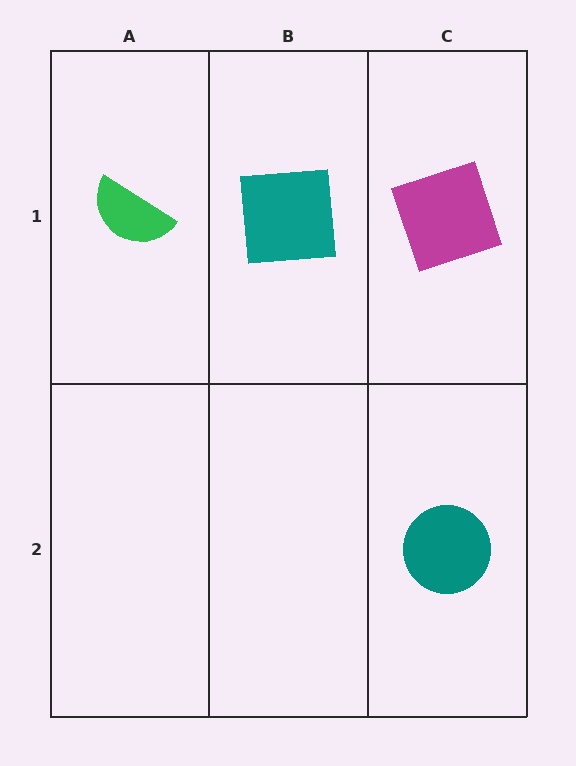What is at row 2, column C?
A teal circle.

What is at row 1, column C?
A magenta square.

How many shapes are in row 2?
1 shape.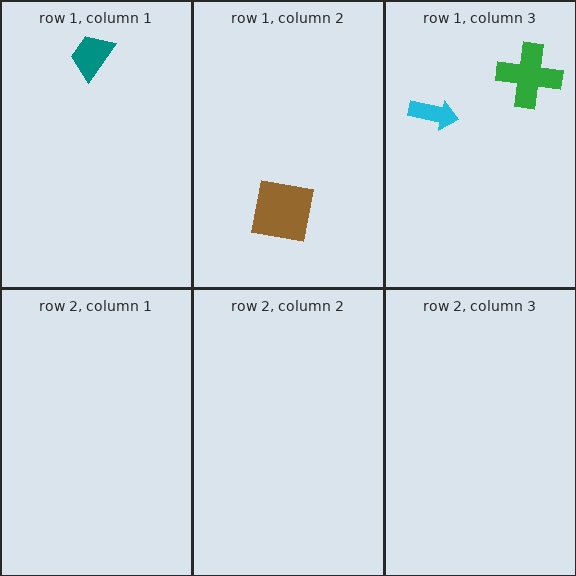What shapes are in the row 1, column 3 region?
The cyan arrow, the green cross.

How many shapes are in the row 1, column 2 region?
1.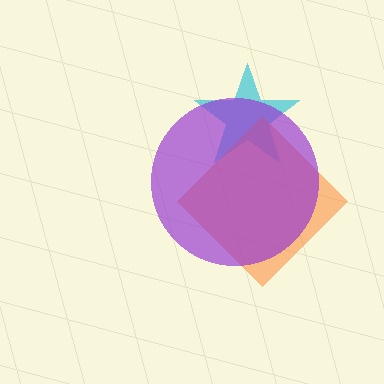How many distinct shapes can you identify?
There are 3 distinct shapes: a cyan star, an orange diamond, a purple circle.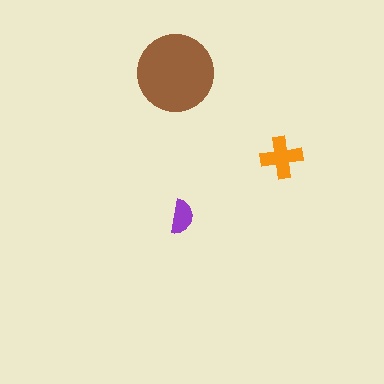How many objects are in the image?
There are 3 objects in the image.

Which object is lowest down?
The purple semicircle is bottommost.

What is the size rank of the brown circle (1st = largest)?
1st.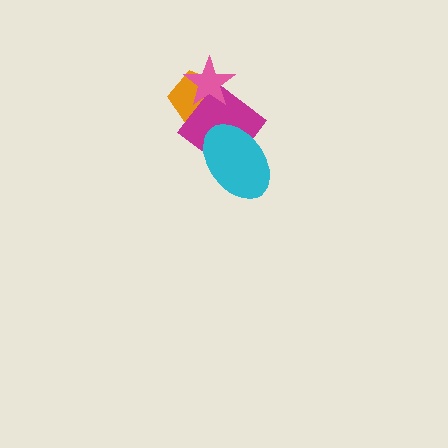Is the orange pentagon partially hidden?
Yes, it is partially covered by another shape.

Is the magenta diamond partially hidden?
Yes, it is partially covered by another shape.